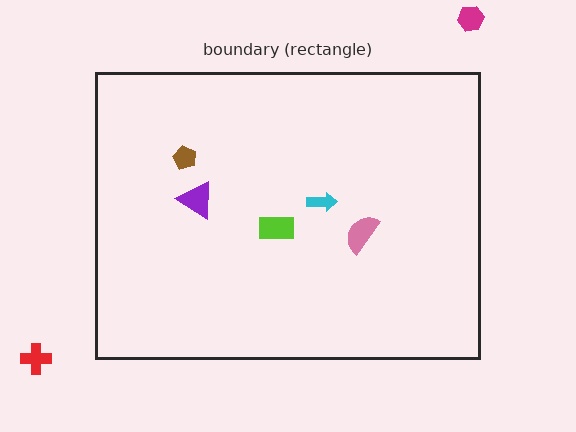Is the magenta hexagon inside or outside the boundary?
Outside.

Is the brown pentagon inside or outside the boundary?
Inside.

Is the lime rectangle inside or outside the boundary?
Inside.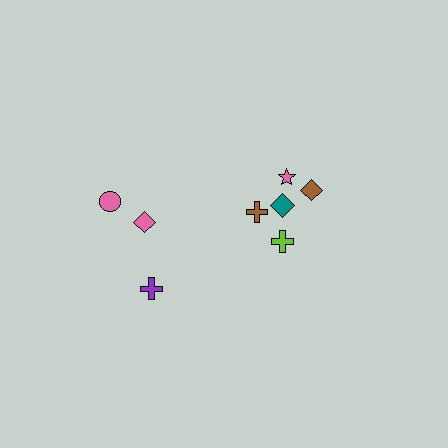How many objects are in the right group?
There are 5 objects.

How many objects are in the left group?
There are 3 objects.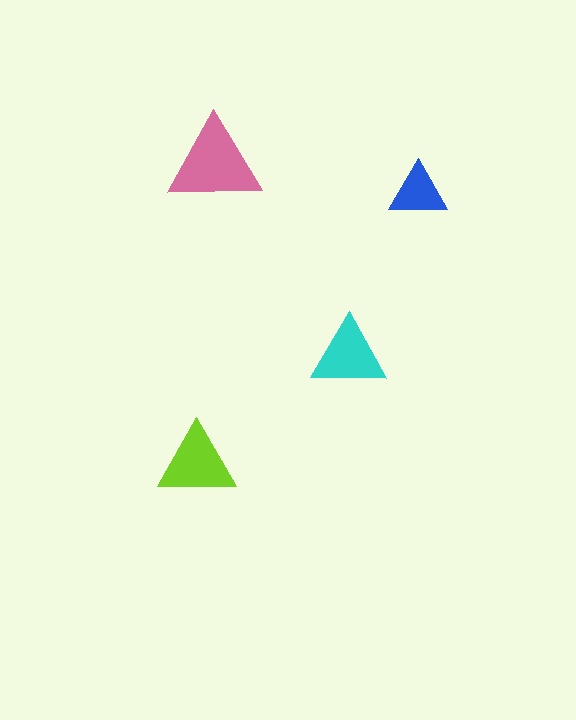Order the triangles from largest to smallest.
the pink one, the lime one, the cyan one, the blue one.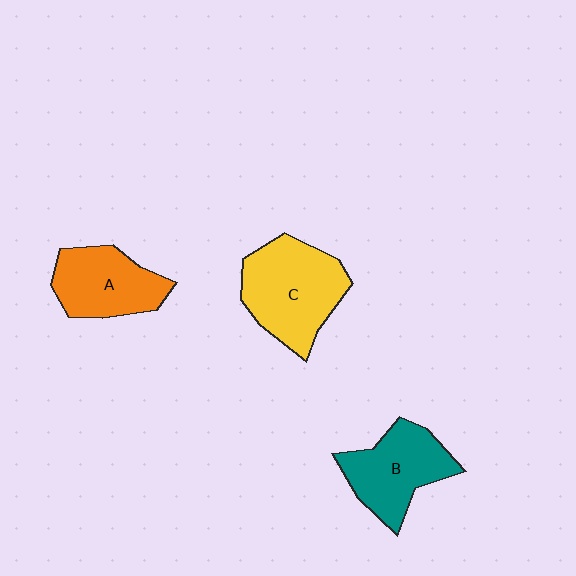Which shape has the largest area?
Shape C (yellow).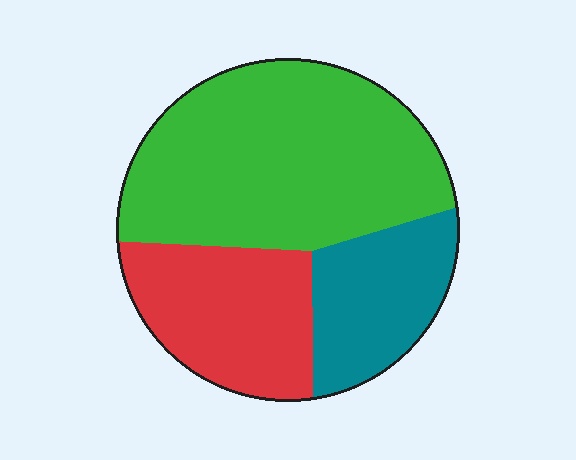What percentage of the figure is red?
Red covers 26% of the figure.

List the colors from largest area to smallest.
From largest to smallest: green, red, teal.